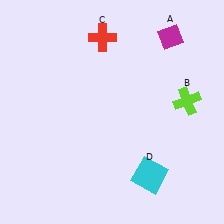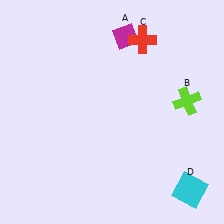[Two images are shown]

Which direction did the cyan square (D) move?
The cyan square (D) moved right.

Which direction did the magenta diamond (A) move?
The magenta diamond (A) moved left.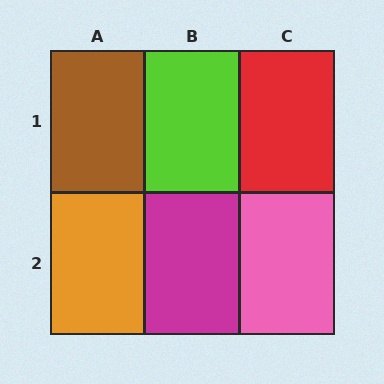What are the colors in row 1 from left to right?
Brown, lime, red.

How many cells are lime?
1 cell is lime.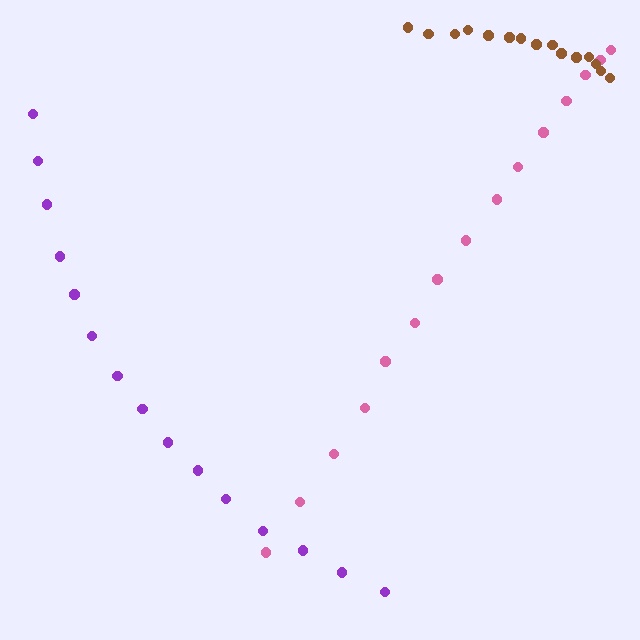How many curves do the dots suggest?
There are 3 distinct paths.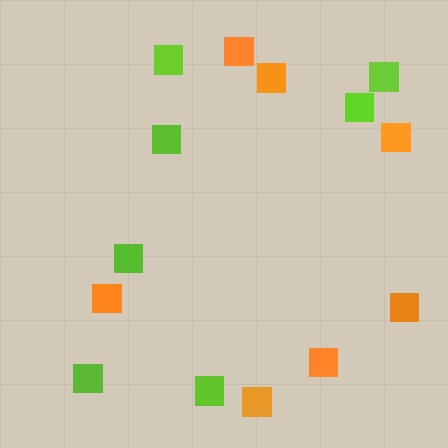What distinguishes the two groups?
There are 2 groups: one group of lime squares (7) and one group of orange squares (7).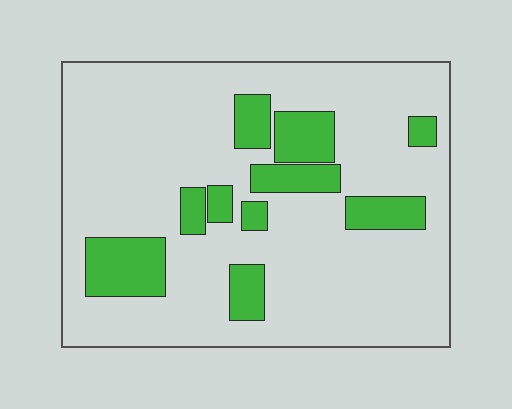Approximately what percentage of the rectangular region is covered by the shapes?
Approximately 20%.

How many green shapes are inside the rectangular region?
10.